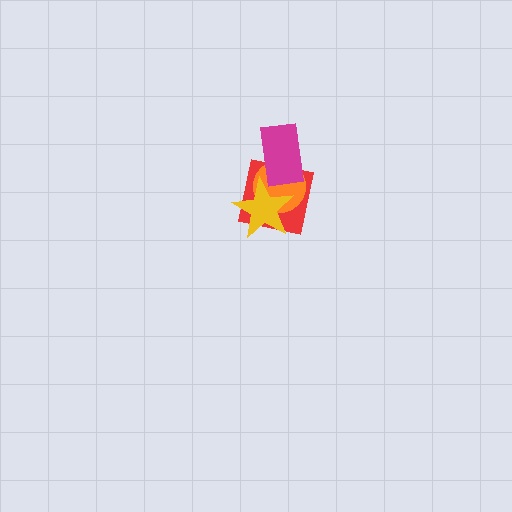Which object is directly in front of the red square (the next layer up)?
The orange circle is directly in front of the red square.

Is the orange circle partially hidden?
Yes, it is partially covered by another shape.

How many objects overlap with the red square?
3 objects overlap with the red square.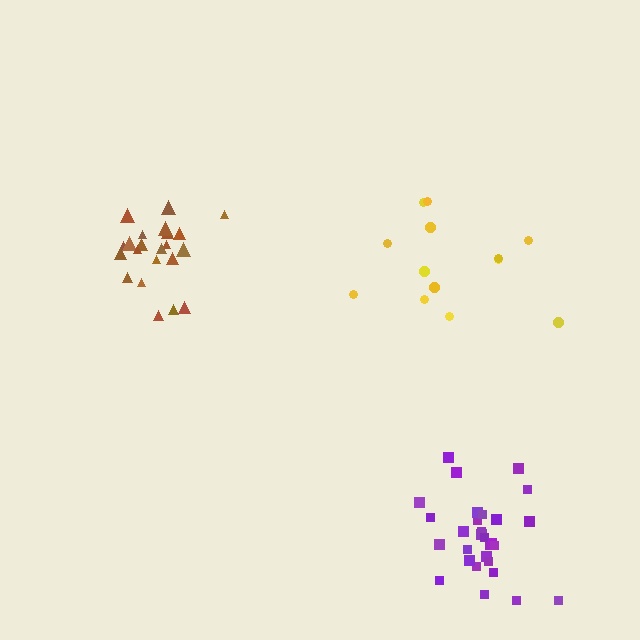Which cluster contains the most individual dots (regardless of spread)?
Purple (29).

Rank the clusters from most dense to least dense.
brown, purple, yellow.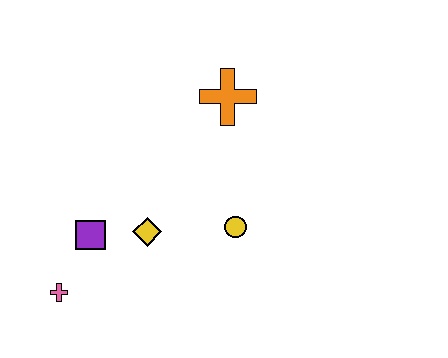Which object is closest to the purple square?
The yellow diamond is closest to the purple square.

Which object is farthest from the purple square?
The orange cross is farthest from the purple square.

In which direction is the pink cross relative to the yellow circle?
The pink cross is to the left of the yellow circle.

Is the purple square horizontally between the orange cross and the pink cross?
Yes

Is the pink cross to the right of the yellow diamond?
No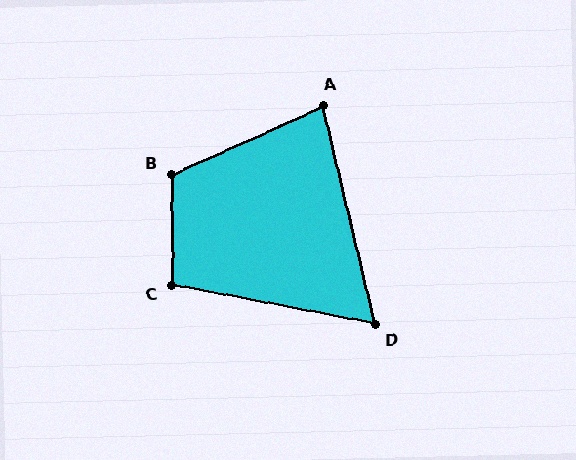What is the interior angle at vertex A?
Approximately 79 degrees (acute).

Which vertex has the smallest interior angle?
D, at approximately 66 degrees.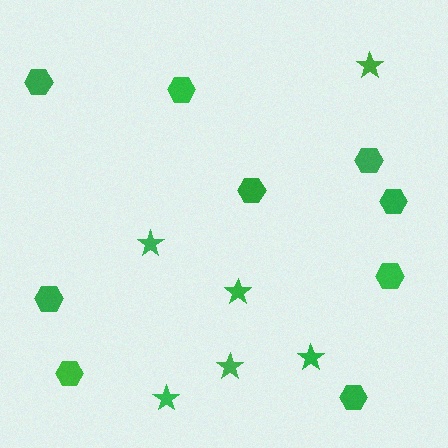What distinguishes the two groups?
There are 2 groups: one group of hexagons (9) and one group of stars (6).